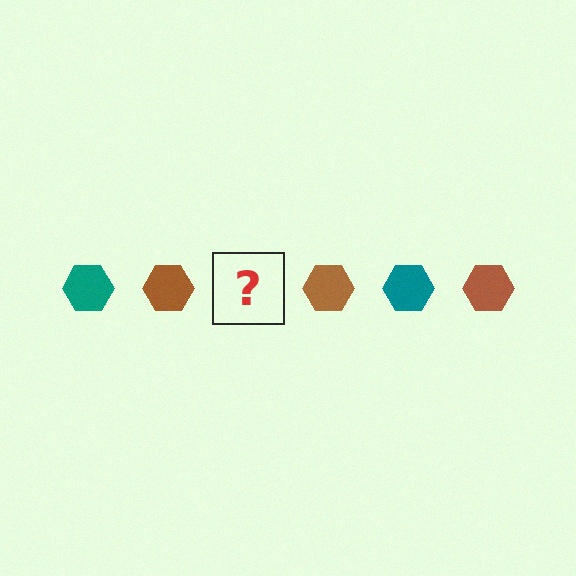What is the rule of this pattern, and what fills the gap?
The rule is that the pattern cycles through teal, brown hexagons. The gap should be filled with a teal hexagon.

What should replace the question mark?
The question mark should be replaced with a teal hexagon.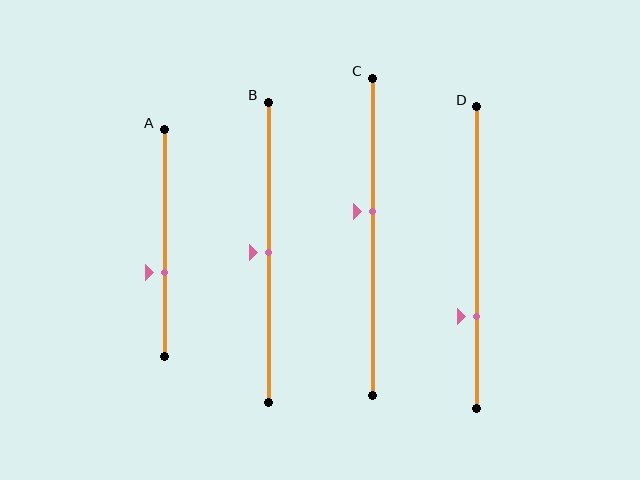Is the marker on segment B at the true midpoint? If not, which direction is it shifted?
Yes, the marker on segment B is at the true midpoint.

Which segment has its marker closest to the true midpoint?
Segment B has its marker closest to the true midpoint.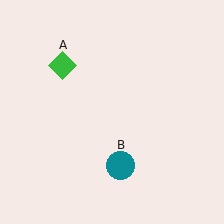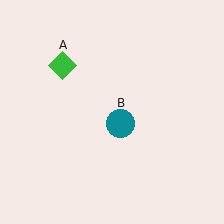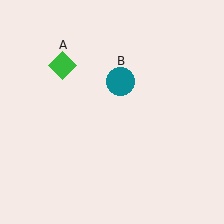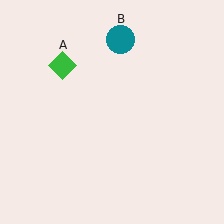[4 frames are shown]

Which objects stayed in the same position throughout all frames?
Green diamond (object A) remained stationary.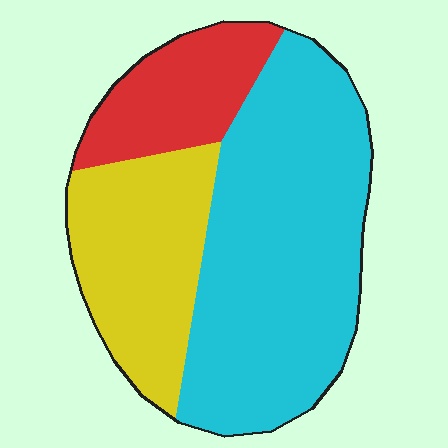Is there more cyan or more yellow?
Cyan.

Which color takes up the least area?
Red, at roughly 15%.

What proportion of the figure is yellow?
Yellow covers roughly 25% of the figure.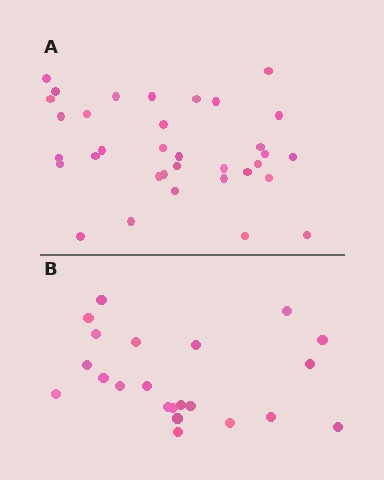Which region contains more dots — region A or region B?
Region A (the top region) has more dots.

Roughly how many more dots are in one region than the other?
Region A has roughly 12 or so more dots than region B.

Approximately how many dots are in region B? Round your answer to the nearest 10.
About 20 dots. (The exact count is 22, which rounds to 20.)